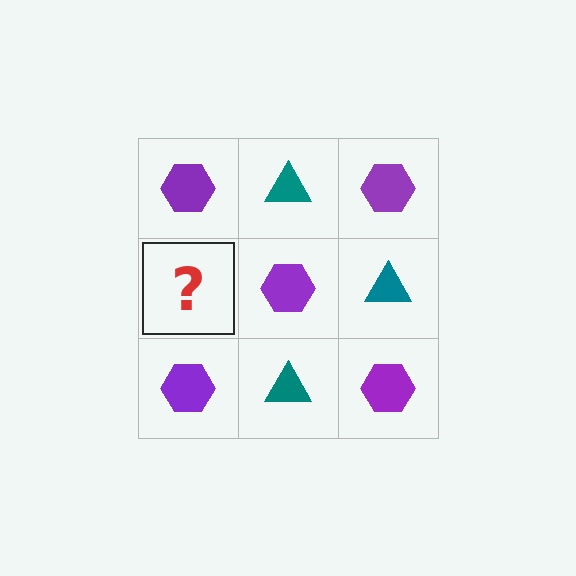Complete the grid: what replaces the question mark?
The question mark should be replaced with a teal triangle.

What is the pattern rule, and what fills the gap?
The rule is that it alternates purple hexagon and teal triangle in a checkerboard pattern. The gap should be filled with a teal triangle.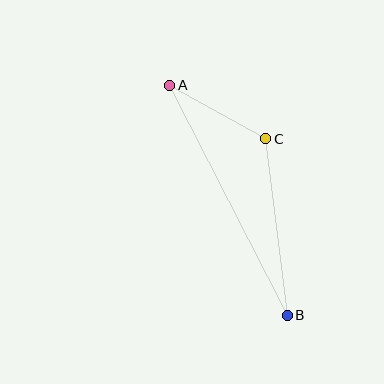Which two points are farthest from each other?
Points A and B are farthest from each other.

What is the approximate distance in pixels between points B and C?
The distance between B and C is approximately 178 pixels.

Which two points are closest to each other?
Points A and C are closest to each other.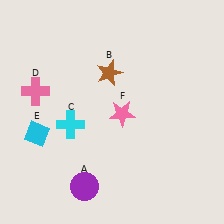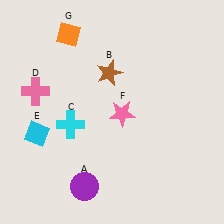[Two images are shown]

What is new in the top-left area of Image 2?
An orange diamond (G) was added in the top-left area of Image 2.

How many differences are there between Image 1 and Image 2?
There is 1 difference between the two images.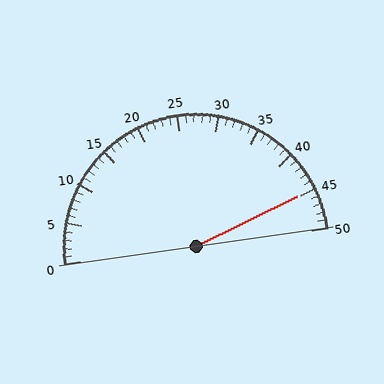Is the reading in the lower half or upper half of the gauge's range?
The reading is in the upper half of the range (0 to 50).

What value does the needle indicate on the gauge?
The needle indicates approximately 45.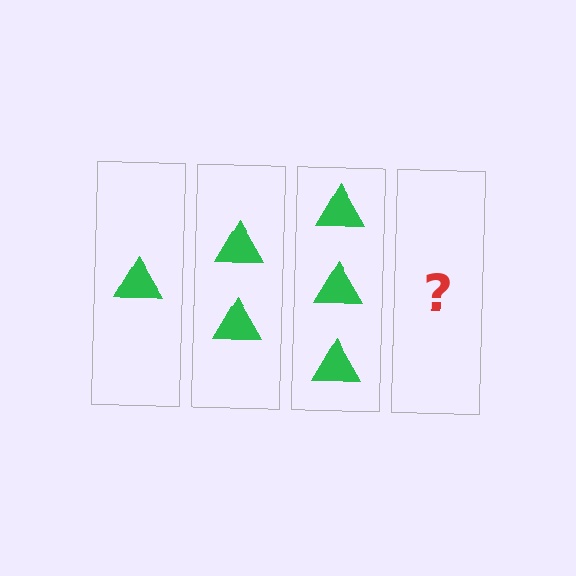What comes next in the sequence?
The next element should be 4 triangles.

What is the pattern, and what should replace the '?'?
The pattern is that each step adds one more triangle. The '?' should be 4 triangles.